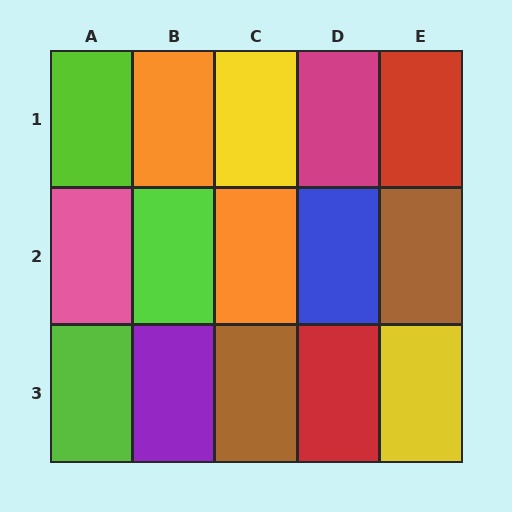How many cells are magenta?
1 cell is magenta.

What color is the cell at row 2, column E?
Brown.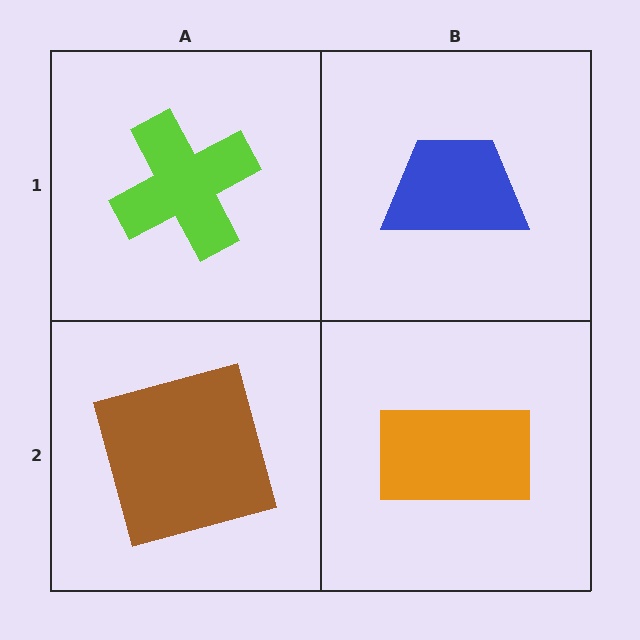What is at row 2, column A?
A brown square.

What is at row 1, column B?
A blue trapezoid.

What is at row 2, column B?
An orange rectangle.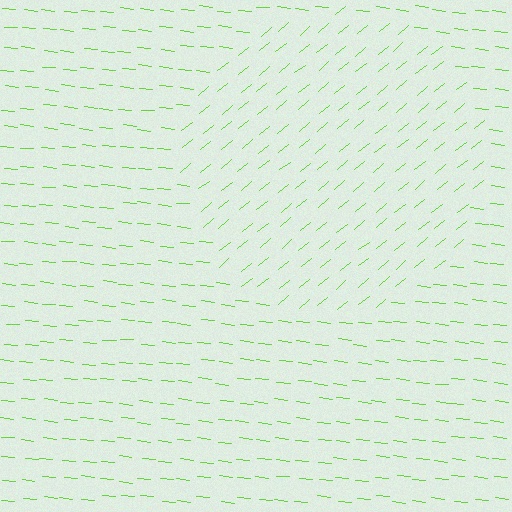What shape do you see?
I see a circle.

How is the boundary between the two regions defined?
The boundary is defined purely by a change in line orientation (approximately 45 degrees difference). All lines are the same color and thickness.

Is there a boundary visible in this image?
Yes, there is a texture boundary formed by a change in line orientation.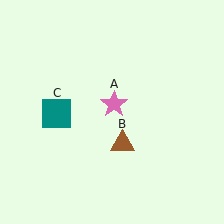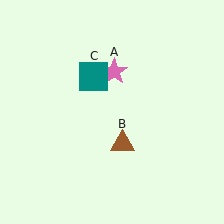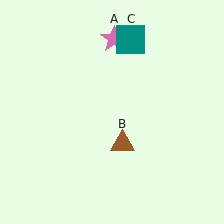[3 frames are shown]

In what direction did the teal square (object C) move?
The teal square (object C) moved up and to the right.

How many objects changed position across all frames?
2 objects changed position: pink star (object A), teal square (object C).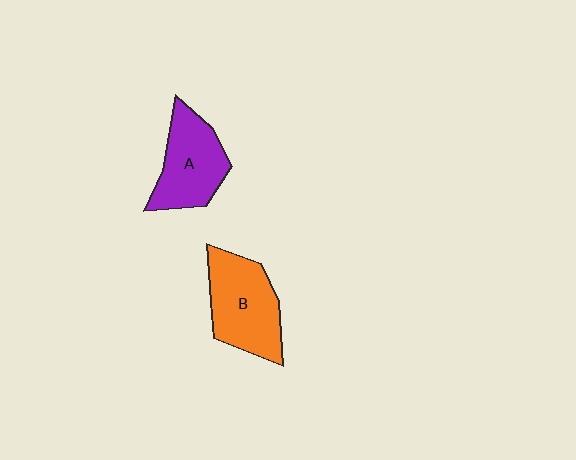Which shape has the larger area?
Shape B (orange).